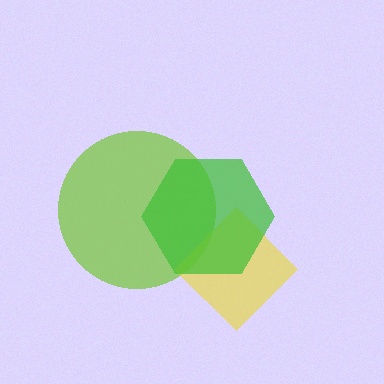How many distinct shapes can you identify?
There are 3 distinct shapes: a lime circle, a yellow diamond, a green hexagon.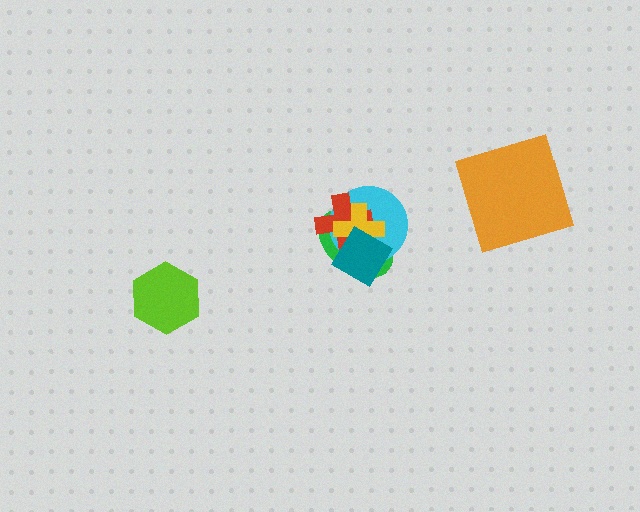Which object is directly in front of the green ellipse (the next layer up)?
The cyan circle is directly in front of the green ellipse.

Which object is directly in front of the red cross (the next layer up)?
The yellow cross is directly in front of the red cross.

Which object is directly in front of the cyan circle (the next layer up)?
The red cross is directly in front of the cyan circle.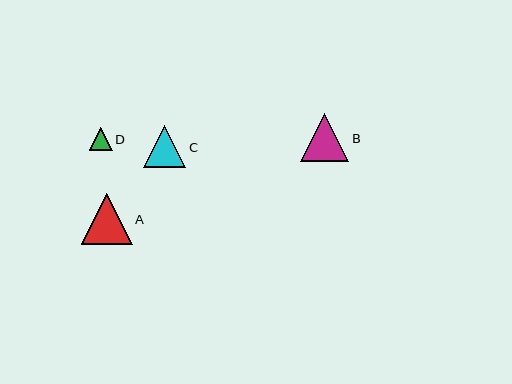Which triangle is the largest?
Triangle A is the largest with a size of approximately 51 pixels.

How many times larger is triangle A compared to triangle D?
Triangle A is approximately 2.2 times the size of triangle D.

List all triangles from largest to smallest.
From largest to smallest: A, B, C, D.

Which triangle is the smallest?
Triangle D is the smallest with a size of approximately 23 pixels.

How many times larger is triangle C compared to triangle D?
Triangle C is approximately 1.8 times the size of triangle D.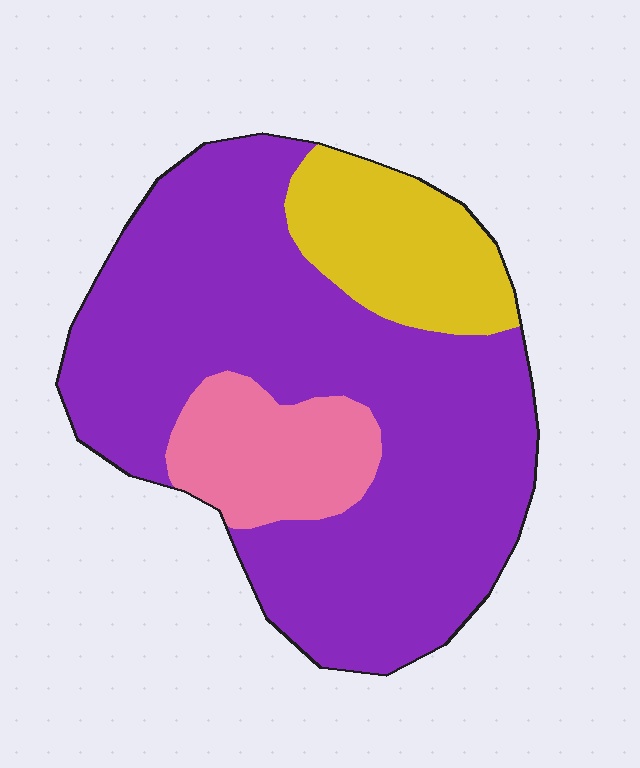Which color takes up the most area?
Purple, at roughly 70%.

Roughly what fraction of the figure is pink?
Pink takes up about one eighth (1/8) of the figure.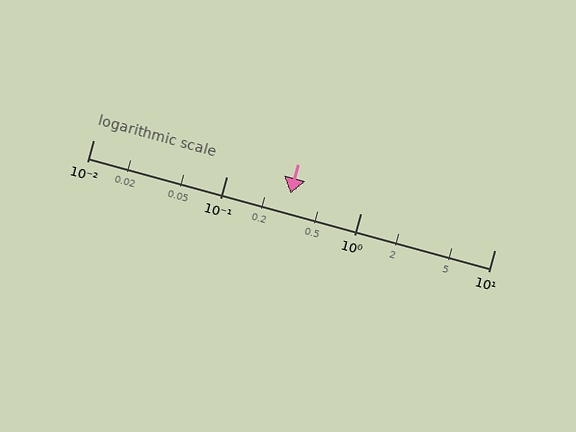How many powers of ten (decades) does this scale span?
The scale spans 3 decades, from 0.01 to 10.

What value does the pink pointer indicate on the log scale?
The pointer indicates approximately 0.3.